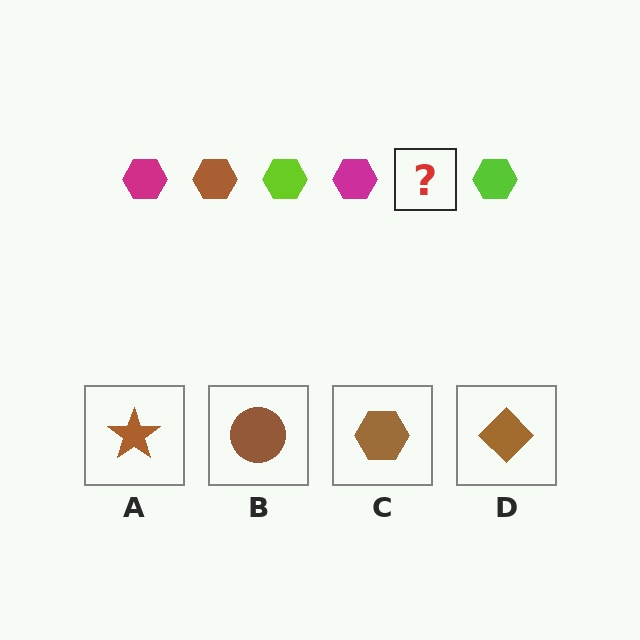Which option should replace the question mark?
Option C.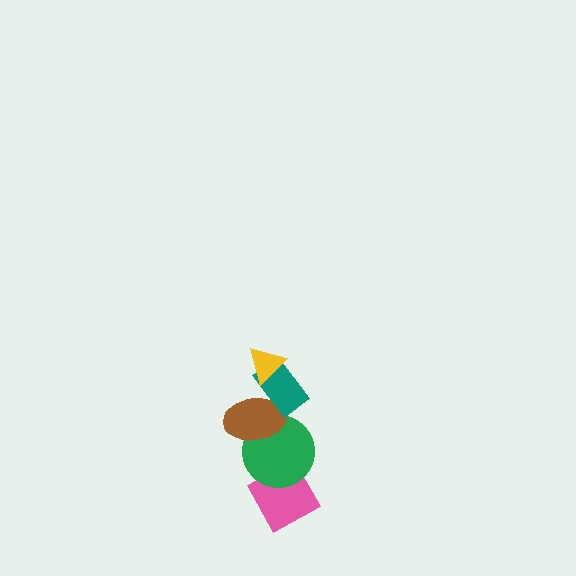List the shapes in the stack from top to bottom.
From top to bottom: the yellow triangle, the teal rectangle, the brown ellipse, the green circle, the pink diamond.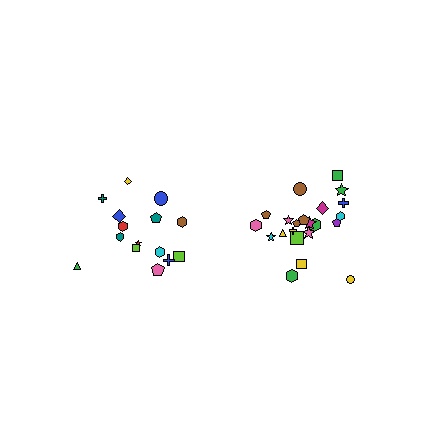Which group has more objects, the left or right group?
The right group.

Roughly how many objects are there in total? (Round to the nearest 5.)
Roughly 35 objects in total.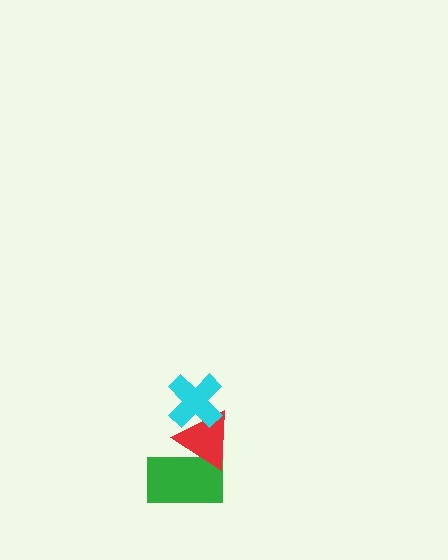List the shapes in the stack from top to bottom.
From top to bottom: the cyan cross, the red triangle, the green rectangle.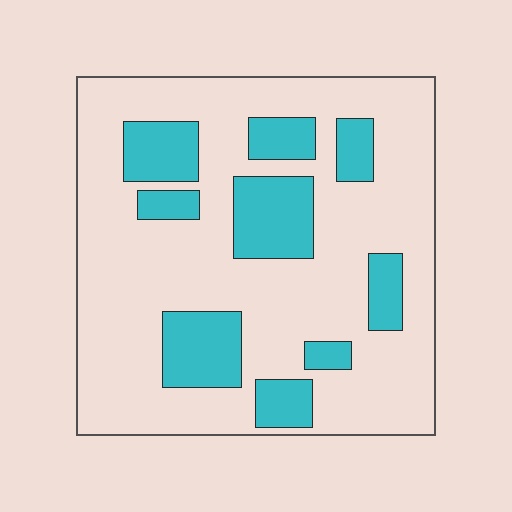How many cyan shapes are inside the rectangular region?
9.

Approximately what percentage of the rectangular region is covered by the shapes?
Approximately 25%.